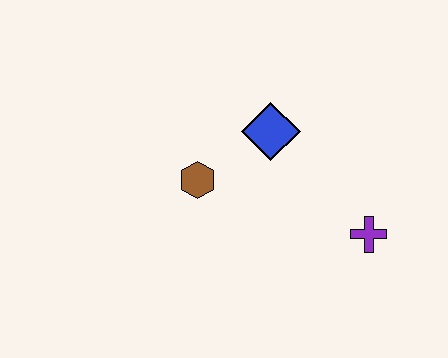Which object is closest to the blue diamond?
The brown hexagon is closest to the blue diamond.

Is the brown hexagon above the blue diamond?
No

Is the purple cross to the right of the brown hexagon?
Yes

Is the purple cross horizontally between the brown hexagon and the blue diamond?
No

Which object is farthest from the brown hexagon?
The purple cross is farthest from the brown hexagon.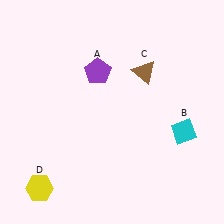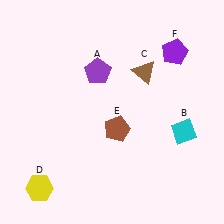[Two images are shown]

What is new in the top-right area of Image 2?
A purple pentagon (F) was added in the top-right area of Image 2.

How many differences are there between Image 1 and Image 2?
There are 2 differences between the two images.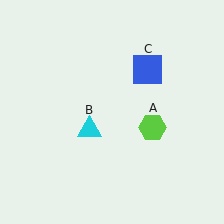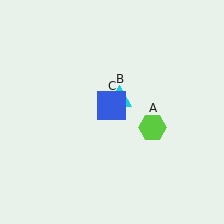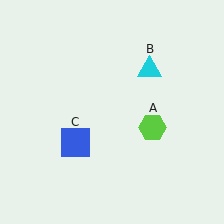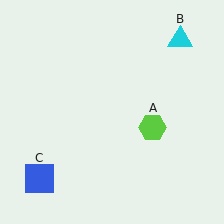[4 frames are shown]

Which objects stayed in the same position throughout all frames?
Lime hexagon (object A) remained stationary.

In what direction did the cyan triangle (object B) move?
The cyan triangle (object B) moved up and to the right.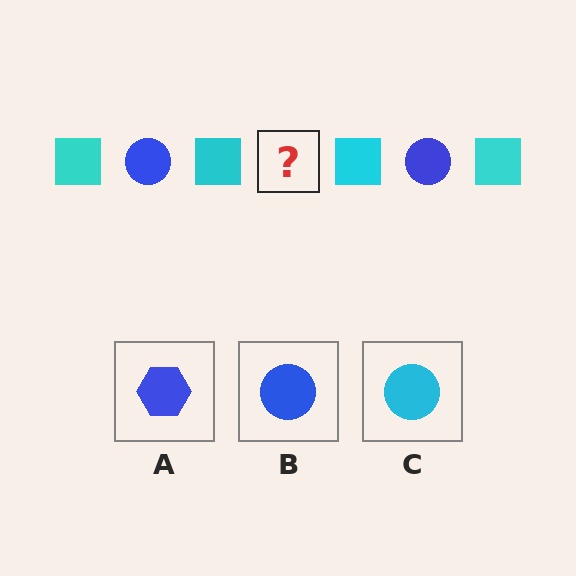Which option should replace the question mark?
Option B.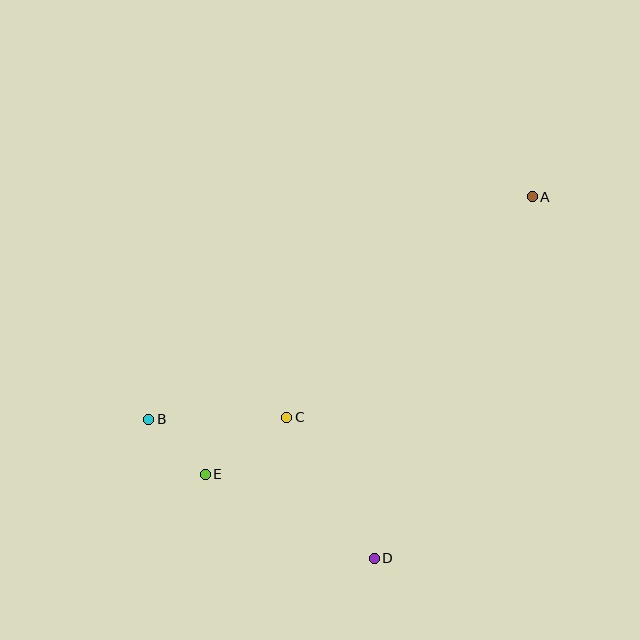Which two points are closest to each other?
Points B and E are closest to each other.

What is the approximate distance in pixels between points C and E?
The distance between C and E is approximately 99 pixels.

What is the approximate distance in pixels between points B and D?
The distance between B and D is approximately 265 pixels.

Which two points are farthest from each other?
Points A and B are farthest from each other.